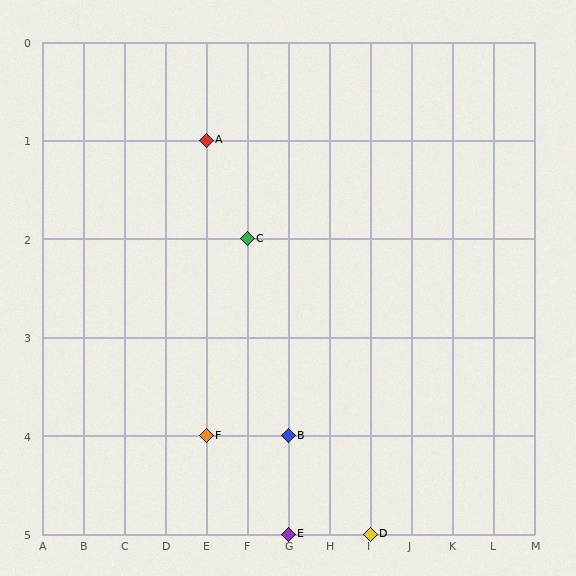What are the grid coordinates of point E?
Point E is at grid coordinates (G, 5).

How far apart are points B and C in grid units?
Points B and C are 1 column and 2 rows apart (about 2.2 grid units diagonally).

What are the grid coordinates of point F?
Point F is at grid coordinates (E, 4).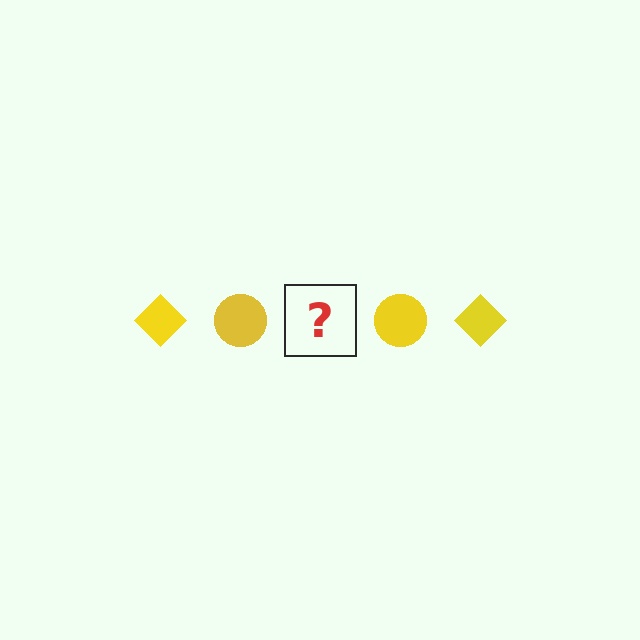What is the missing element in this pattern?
The missing element is a yellow diamond.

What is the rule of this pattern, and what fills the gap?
The rule is that the pattern cycles through diamond, circle shapes in yellow. The gap should be filled with a yellow diamond.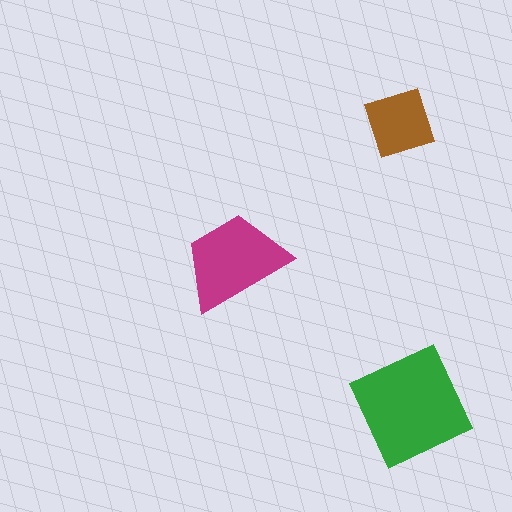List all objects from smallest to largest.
The brown diamond, the magenta trapezoid, the green square.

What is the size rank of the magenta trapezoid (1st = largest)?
2nd.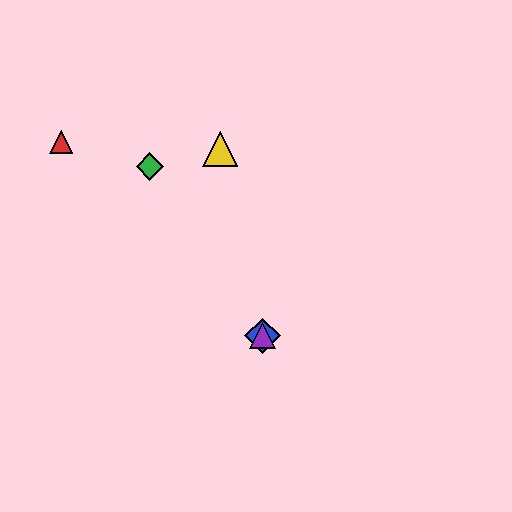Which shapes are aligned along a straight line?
The blue diamond, the green diamond, the purple triangle are aligned along a straight line.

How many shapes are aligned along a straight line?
3 shapes (the blue diamond, the green diamond, the purple triangle) are aligned along a straight line.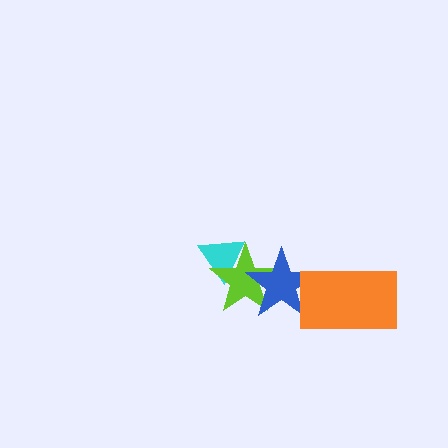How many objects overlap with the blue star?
2 objects overlap with the blue star.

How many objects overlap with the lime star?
2 objects overlap with the lime star.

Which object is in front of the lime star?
The blue star is in front of the lime star.